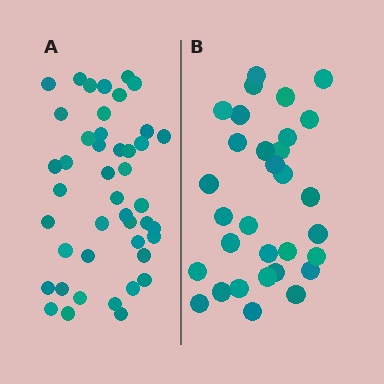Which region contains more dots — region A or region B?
Region A (the left region) has more dots.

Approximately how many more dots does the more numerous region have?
Region A has approximately 15 more dots than region B.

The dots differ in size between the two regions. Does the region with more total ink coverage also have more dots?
No. Region B has more total ink coverage because its dots are larger, but region A actually contains more individual dots. Total area can be misleading — the number of items is what matters here.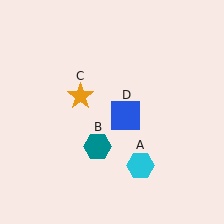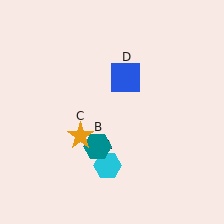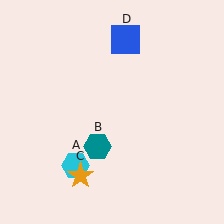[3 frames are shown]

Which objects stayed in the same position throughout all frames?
Teal hexagon (object B) remained stationary.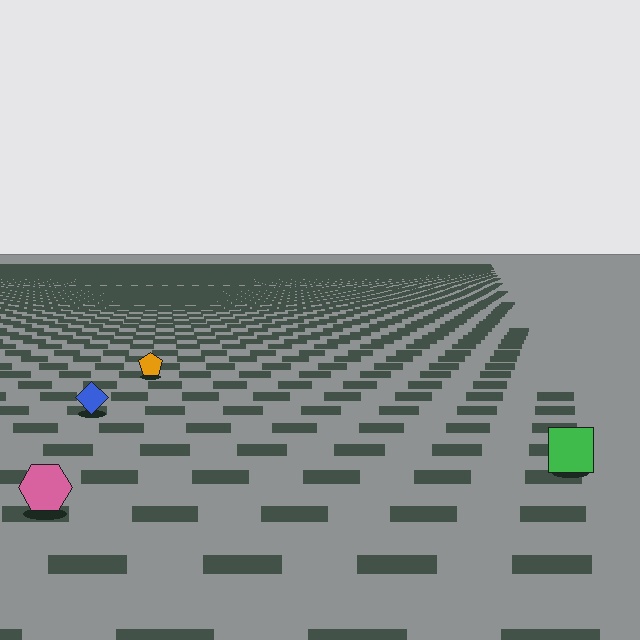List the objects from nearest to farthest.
From nearest to farthest: the pink hexagon, the green square, the blue diamond, the orange pentagon.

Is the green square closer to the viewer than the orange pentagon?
Yes. The green square is closer — you can tell from the texture gradient: the ground texture is coarser near it.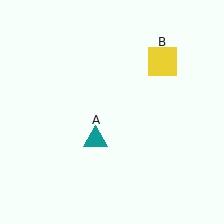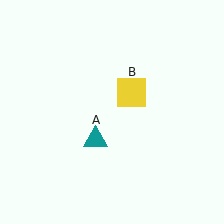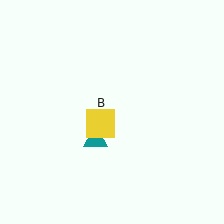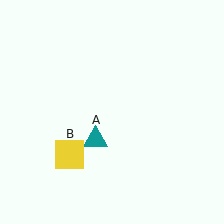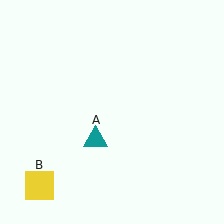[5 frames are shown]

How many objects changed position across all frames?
1 object changed position: yellow square (object B).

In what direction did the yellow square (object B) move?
The yellow square (object B) moved down and to the left.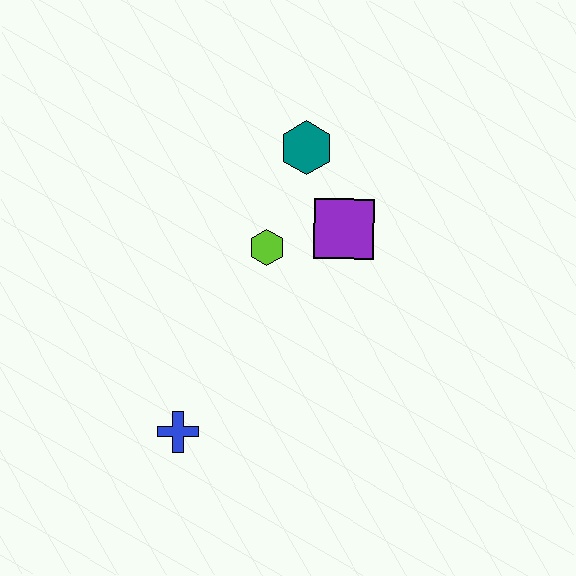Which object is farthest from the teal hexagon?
The blue cross is farthest from the teal hexagon.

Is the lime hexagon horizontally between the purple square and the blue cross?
Yes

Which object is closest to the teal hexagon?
The purple square is closest to the teal hexagon.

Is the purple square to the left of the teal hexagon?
No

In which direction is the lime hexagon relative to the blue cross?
The lime hexagon is above the blue cross.